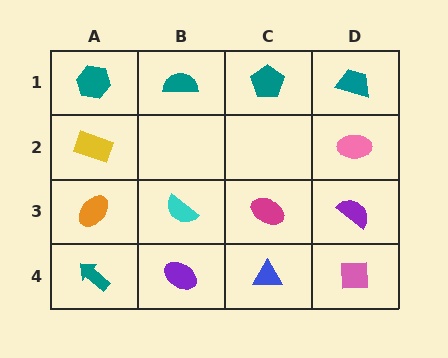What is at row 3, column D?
A purple semicircle.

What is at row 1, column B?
A teal semicircle.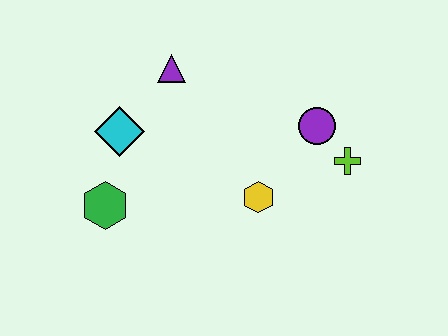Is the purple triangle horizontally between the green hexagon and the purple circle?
Yes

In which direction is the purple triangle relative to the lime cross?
The purple triangle is to the left of the lime cross.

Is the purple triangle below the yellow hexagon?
No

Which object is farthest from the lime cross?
The green hexagon is farthest from the lime cross.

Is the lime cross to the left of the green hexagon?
No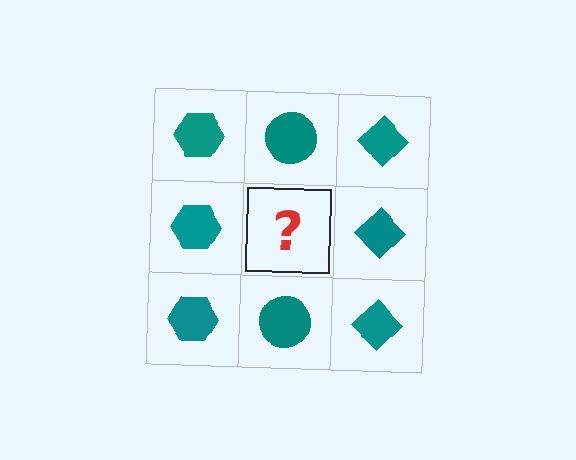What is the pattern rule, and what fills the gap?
The rule is that each column has a consistent shape. The gap should be filled with a teal circle.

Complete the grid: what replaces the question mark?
The question mark should be replaced with a teal circle.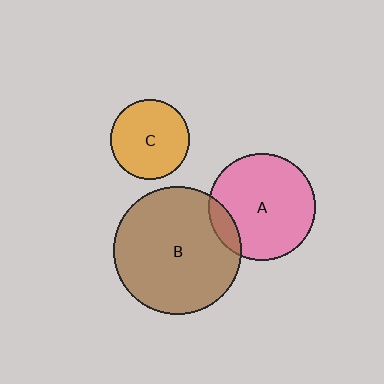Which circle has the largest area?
Circle B (brown).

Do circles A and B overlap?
Yes.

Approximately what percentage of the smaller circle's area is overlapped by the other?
Approximately 10%.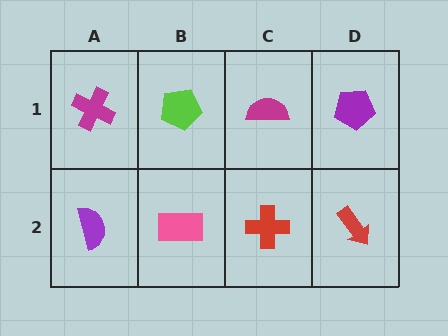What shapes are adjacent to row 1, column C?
A red cross (row 2, column C), a lime pentagon (row 1, column B), a purple pentagon (row 1, column D).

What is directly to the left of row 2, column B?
A purple semicircle.